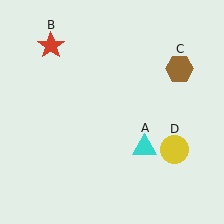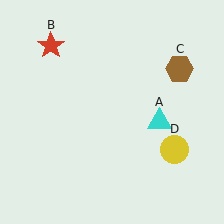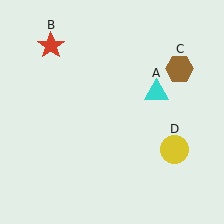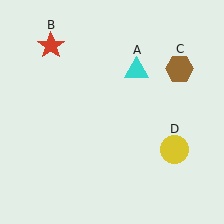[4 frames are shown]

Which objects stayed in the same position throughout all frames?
Red star (object B) and brown hexagon (object C) and yellow circle (object D) remained stationary.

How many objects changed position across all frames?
1 object changed position: cyan triangle (object A).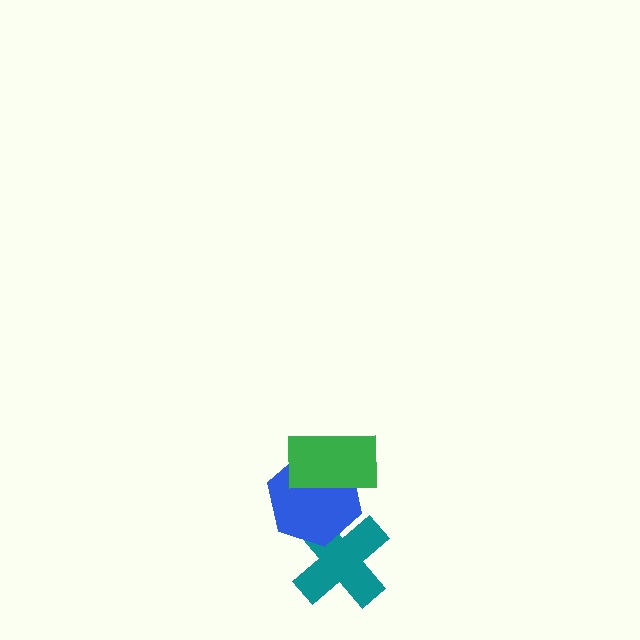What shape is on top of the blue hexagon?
The green rectangle is on top of the blue hexagon.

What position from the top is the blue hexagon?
The blue hexagon is 2nd from the top.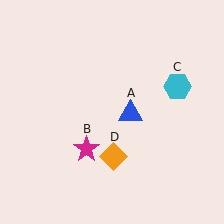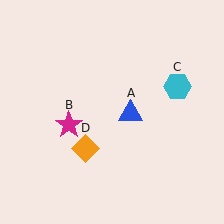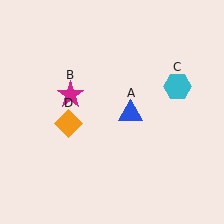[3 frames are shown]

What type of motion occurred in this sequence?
The magenta star (object B), orange diamond (object D) rotated clockwise around the center of the scene.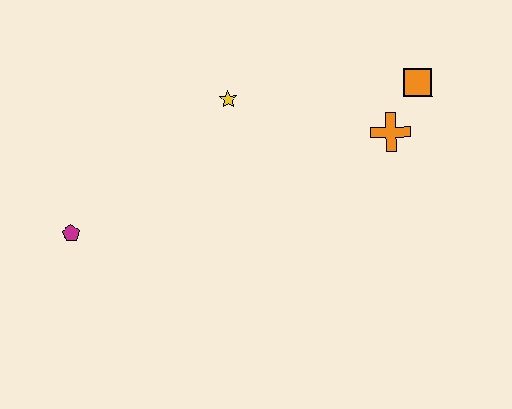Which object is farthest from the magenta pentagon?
The orange square is farthest from the magenta pentagon.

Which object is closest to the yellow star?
The orange cross is closest to the yellow star.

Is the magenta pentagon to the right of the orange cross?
No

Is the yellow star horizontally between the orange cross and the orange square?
No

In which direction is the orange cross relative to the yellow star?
The orange cross is to the right of the yellow star.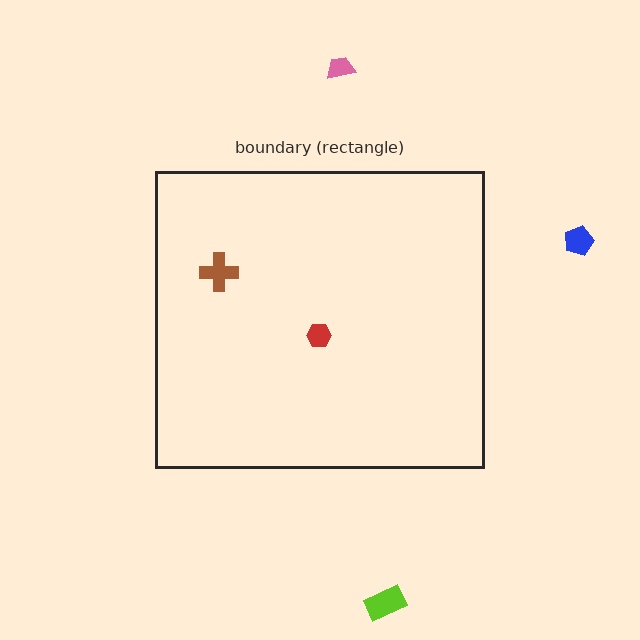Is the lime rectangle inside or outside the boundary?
Outside.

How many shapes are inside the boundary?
2 inside, 3 outside.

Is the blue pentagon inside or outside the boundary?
Outside.